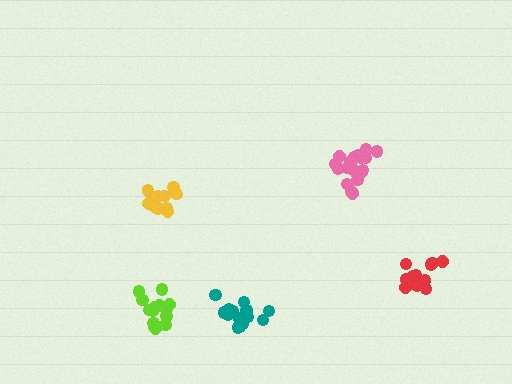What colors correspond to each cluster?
The clusters are colored: teal, red, pink, yellow, lime.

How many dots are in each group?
Group 1: 15 dots, Group 2: 14 dots, Group 3: 20 dots, Group 4: 16 dots, Group 5: 17 dots (82 total).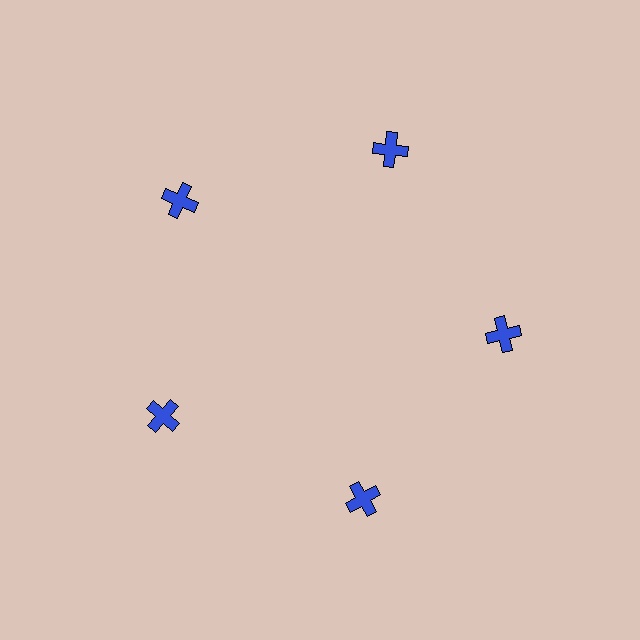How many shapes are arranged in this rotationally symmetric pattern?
There are 5 shapes, arranged in 5 groups of 1.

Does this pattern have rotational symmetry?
Yes, this pattern has 5-fold rotational symmetry. It looks the same after rotating 72 degrees around the center.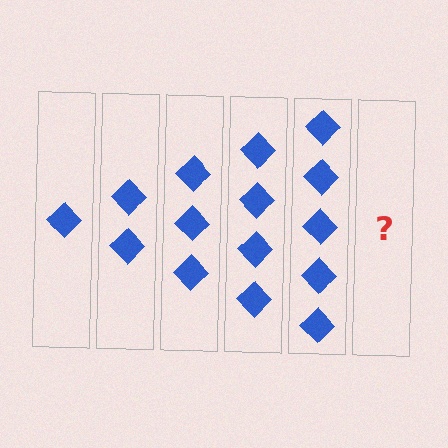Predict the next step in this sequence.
The next step is 6 diamonds.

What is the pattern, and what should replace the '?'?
The pattern is that each step adds one more diamond. The '?' should be 6 diamonds.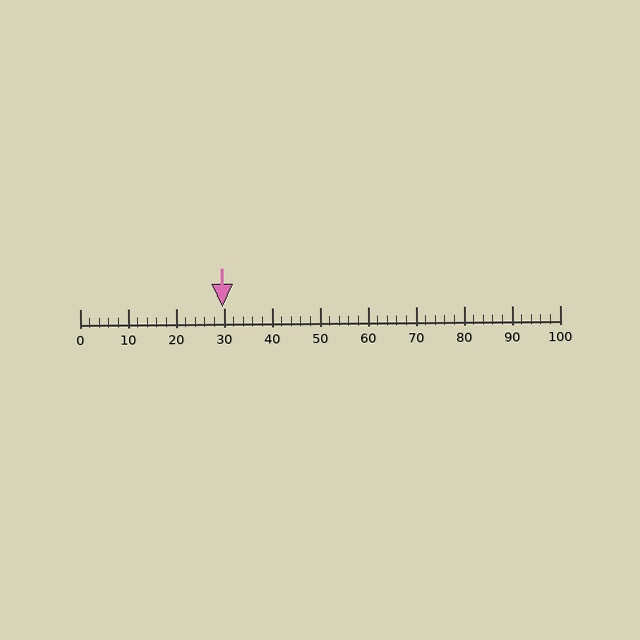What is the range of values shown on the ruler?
The ruler shows values from 0 to 100.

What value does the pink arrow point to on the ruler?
The pink arrow points to approximately 30.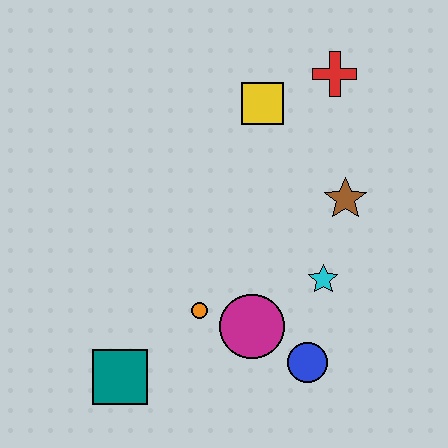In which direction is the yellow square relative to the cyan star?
The yellow square is above the cyan star.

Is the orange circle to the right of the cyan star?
No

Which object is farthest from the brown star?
The teal square is farthest from the brown star.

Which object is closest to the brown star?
The cyan star is closest to the brown star.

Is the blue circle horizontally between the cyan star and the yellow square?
Yes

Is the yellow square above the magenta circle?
Yes